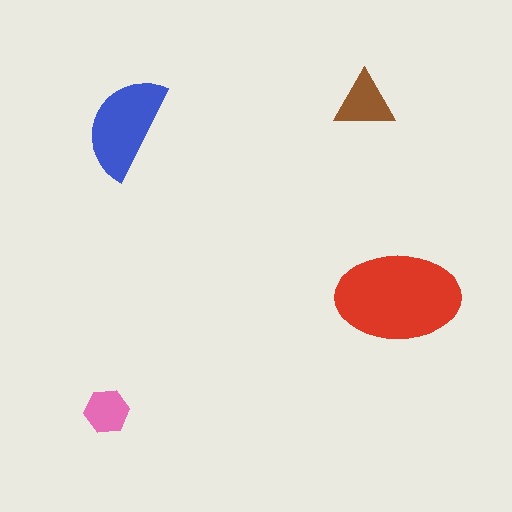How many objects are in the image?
There are 4 objects in the image.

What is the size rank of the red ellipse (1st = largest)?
1st.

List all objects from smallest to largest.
The pink hexagon, the brown triangle, the blue semicircle, the red ellipse.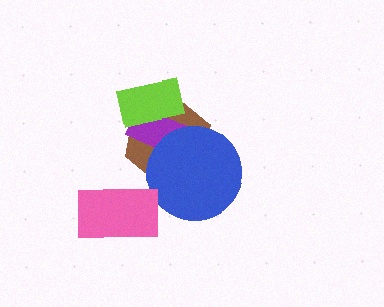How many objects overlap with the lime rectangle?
2 objects overlap with the lime rectangle.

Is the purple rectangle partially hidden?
Yes, it is partially covered by another shape.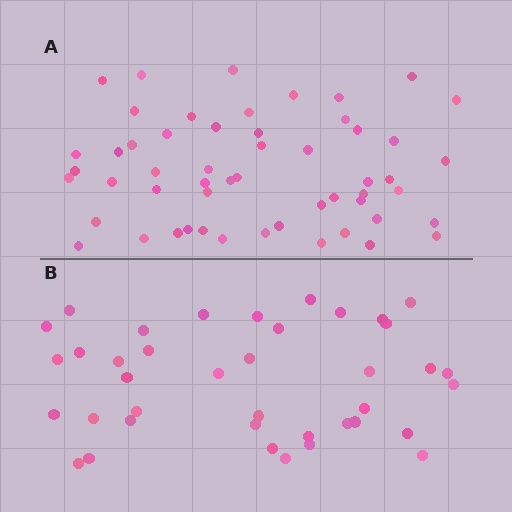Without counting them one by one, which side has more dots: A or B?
Region A (the top region) has more dots.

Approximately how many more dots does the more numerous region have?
Region A has approximately 15 more dots than region B.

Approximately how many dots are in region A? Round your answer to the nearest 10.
About 50 dots. (The exact count is 54, which rounds to 50.)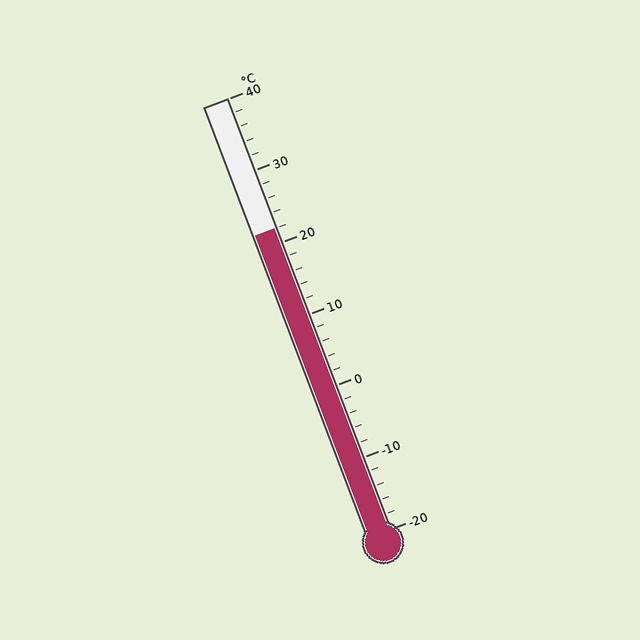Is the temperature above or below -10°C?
The temperature is above -10°C.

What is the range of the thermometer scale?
The thermometer scale ranges from -20°C to 40°C.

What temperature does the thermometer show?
The thermometer shows approximately 22°C.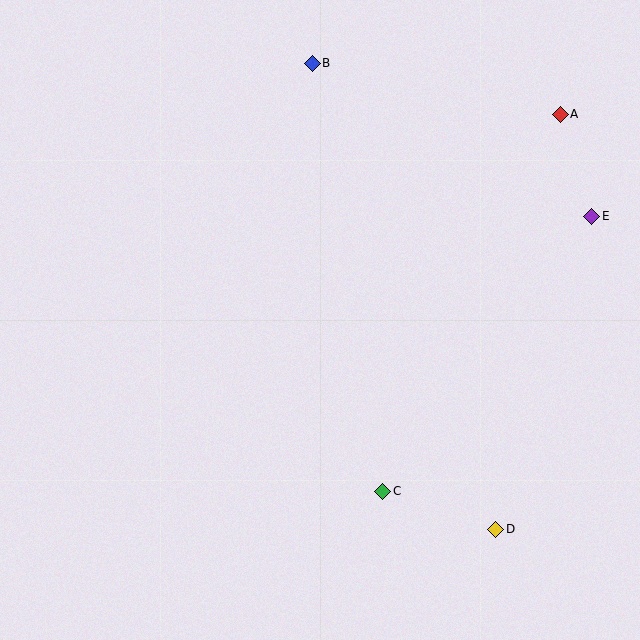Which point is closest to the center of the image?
Point C at (383, 491) is closest to the center.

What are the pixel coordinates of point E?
Point E is at (592, 216).